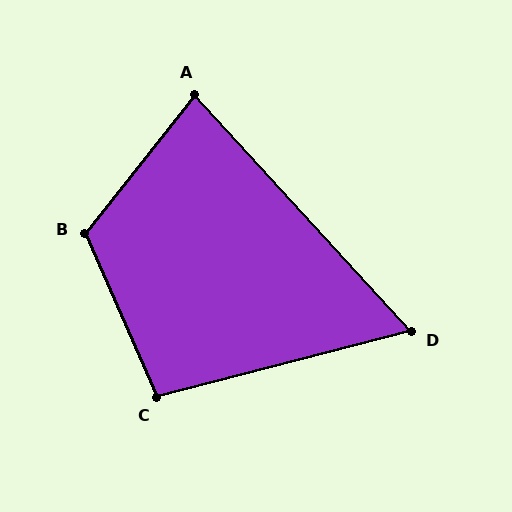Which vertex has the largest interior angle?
B, at approximately 118 degrees.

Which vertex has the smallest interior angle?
D, at approximately 62 degrees.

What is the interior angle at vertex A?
Approximately 81 degrees (acute).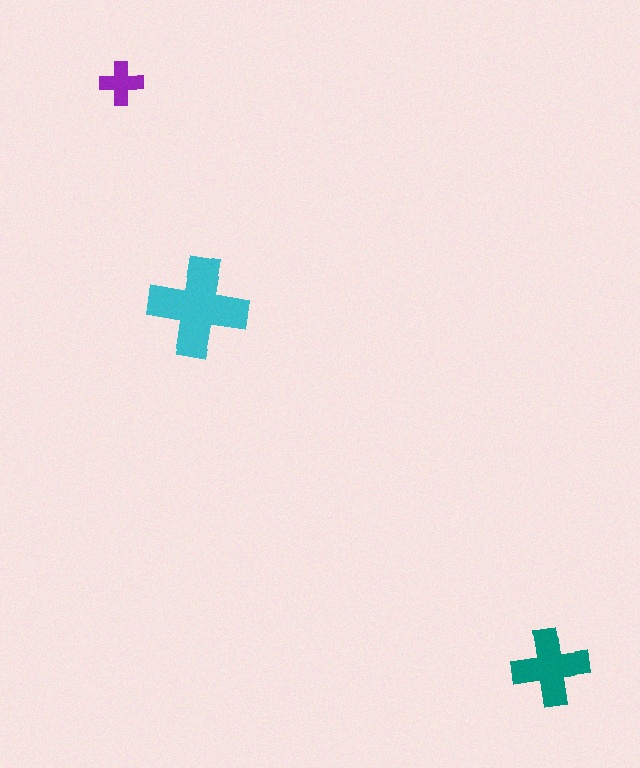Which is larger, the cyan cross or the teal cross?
The cyan one.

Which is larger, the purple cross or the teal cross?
The teal one.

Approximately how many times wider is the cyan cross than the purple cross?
About 2.5 times wider.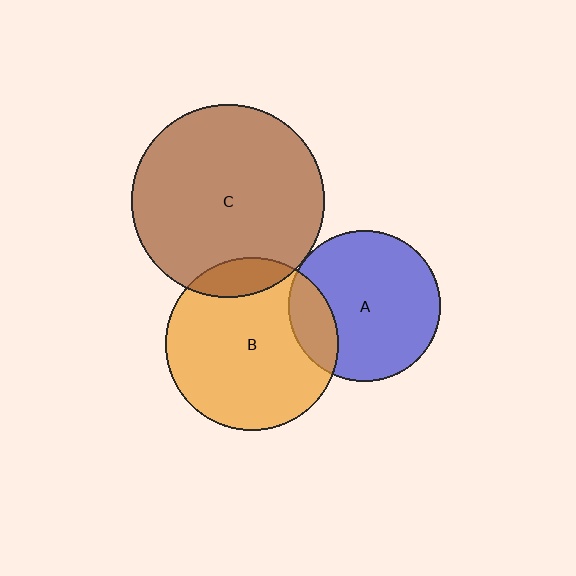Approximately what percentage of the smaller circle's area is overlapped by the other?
Approximately 20%.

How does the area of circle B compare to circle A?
Approximately 1.3 times.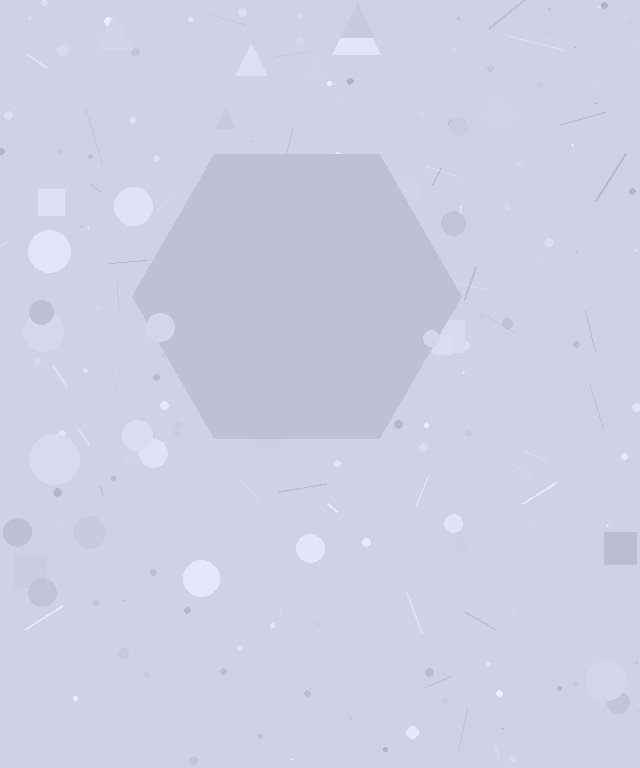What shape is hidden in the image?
A hexagon is hidden in the image.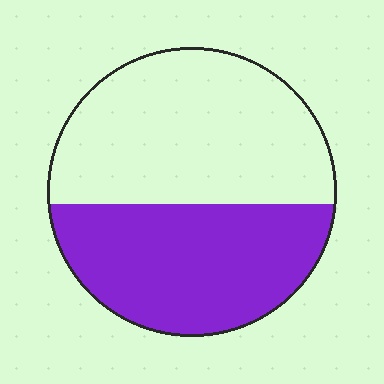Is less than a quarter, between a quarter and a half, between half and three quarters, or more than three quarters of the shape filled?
Between a quarter and a half.